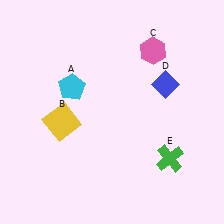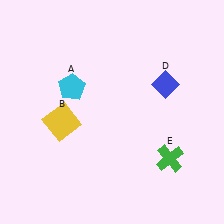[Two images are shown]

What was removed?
The pink hexagon (C) was removed in Image 2.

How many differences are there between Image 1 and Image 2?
There is 1 difference between the two images.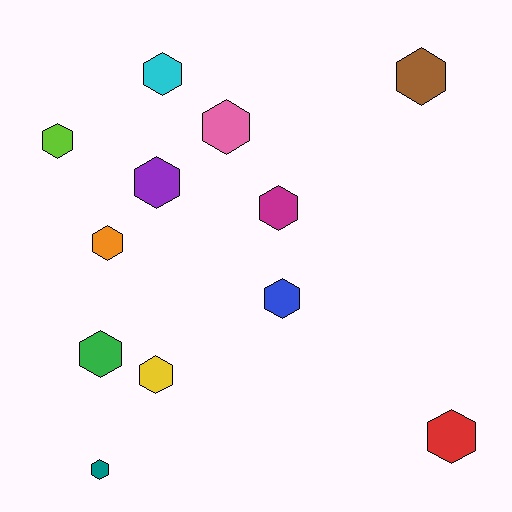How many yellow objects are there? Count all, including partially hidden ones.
There is 1 yellow object.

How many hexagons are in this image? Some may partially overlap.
There are 12 hexagons.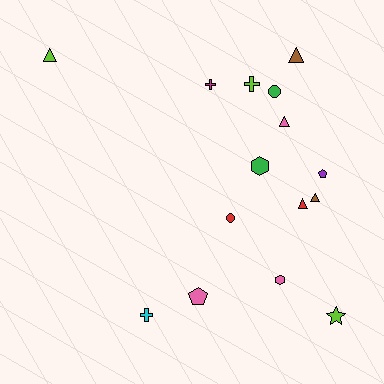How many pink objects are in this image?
There are 3 pink objects.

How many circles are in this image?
There are 2 circles.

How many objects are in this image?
There are 15 objects.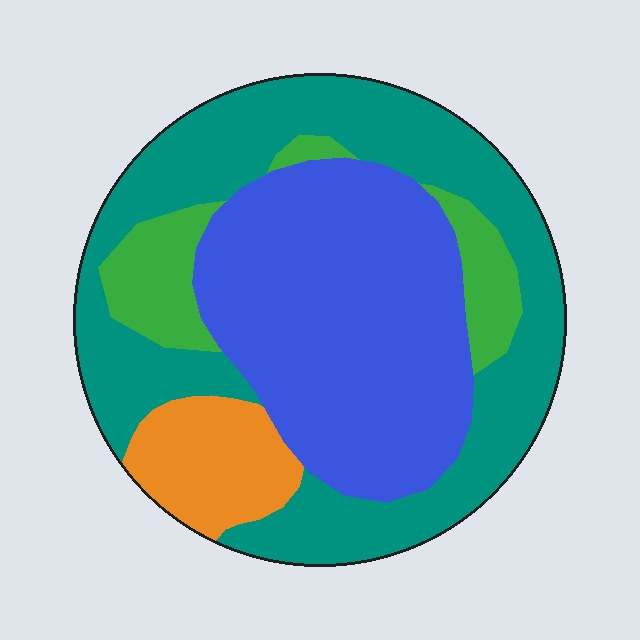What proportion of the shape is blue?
Blue covers 38% of the shape.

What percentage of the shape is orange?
Orange covers around 10% of the shape.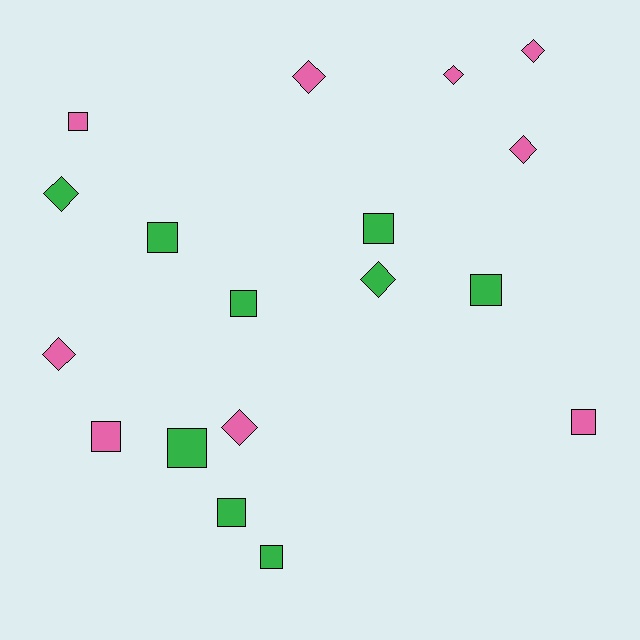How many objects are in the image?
There are 18 objects.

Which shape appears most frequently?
Square, with 10 objects.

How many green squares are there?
There are 7 green squares.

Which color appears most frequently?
Green, with 9 objects.